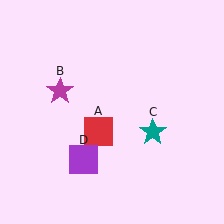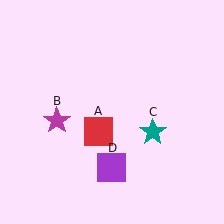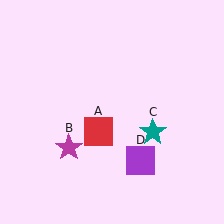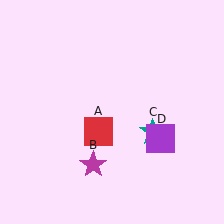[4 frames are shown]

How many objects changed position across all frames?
2 objects changed position: magenta star (object B), purple square (object D).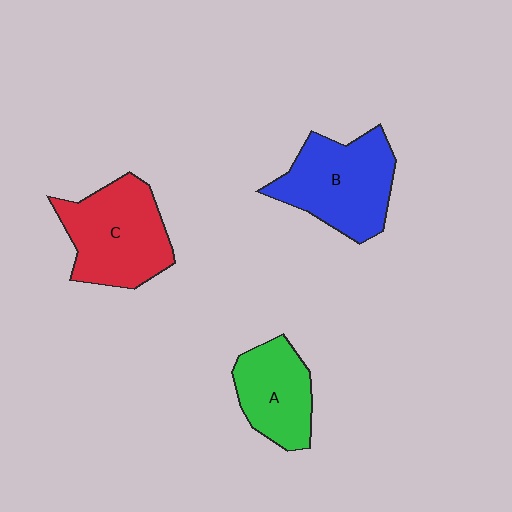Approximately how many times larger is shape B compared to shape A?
Approximately 1.4 times.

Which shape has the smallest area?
Shape A (green).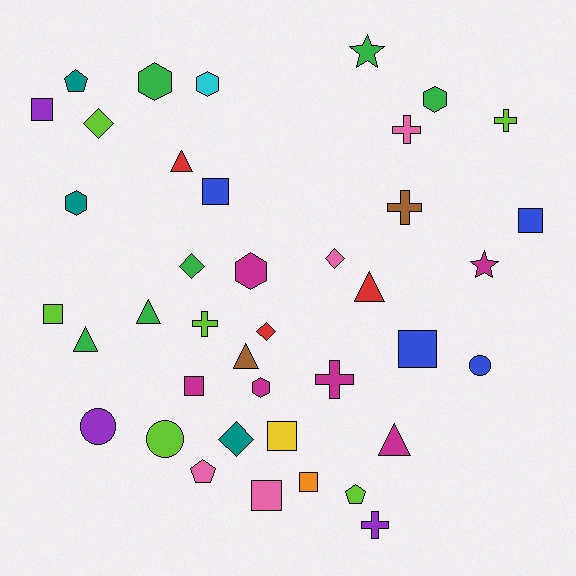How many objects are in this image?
There are 40 objects.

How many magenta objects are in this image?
There are 6 magenta objects.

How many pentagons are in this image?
There are 3 pentagons.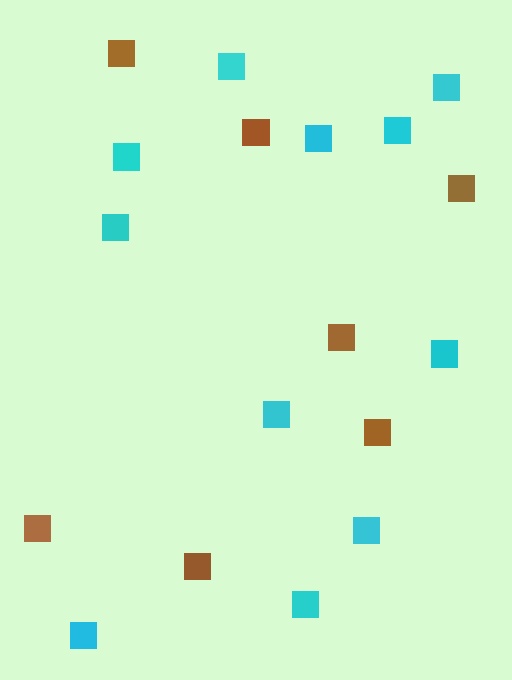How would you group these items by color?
There are 2 groups: one group of cyan squares (11) and one group of brown squares (7).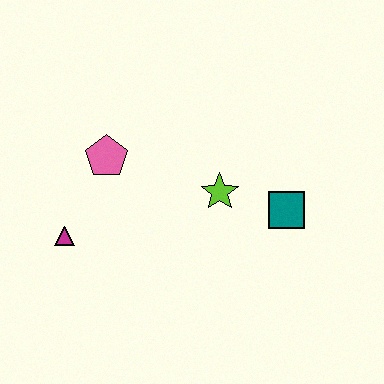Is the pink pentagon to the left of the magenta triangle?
No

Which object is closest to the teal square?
The lime star is closest to the teal square.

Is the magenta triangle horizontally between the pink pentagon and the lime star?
No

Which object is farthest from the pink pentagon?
The teal square is farthest from the pink pentagon.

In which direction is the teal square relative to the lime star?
The teal square is to the right of the lime star.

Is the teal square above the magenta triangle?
Yes